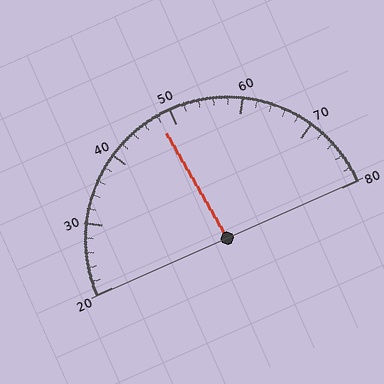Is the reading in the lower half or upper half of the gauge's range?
The reading is in the lower half of the range (20 to 80).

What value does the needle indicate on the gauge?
The needle indicates approximately 48.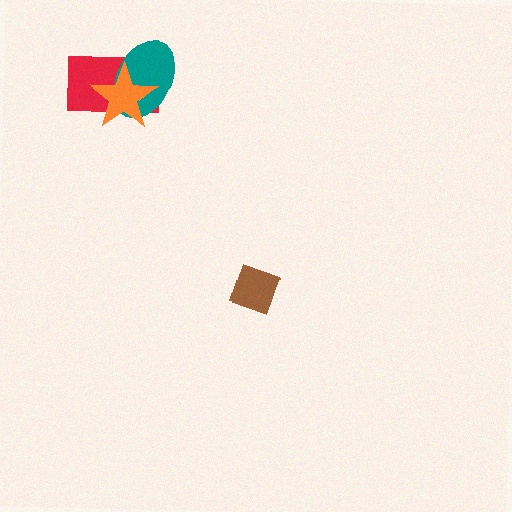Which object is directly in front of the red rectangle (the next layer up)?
The teal ellipse is directly in front of the red rectangle.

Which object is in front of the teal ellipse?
The orange star is in front of the teal ellipse.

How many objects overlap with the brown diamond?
0 objects overlap with the brown diamond.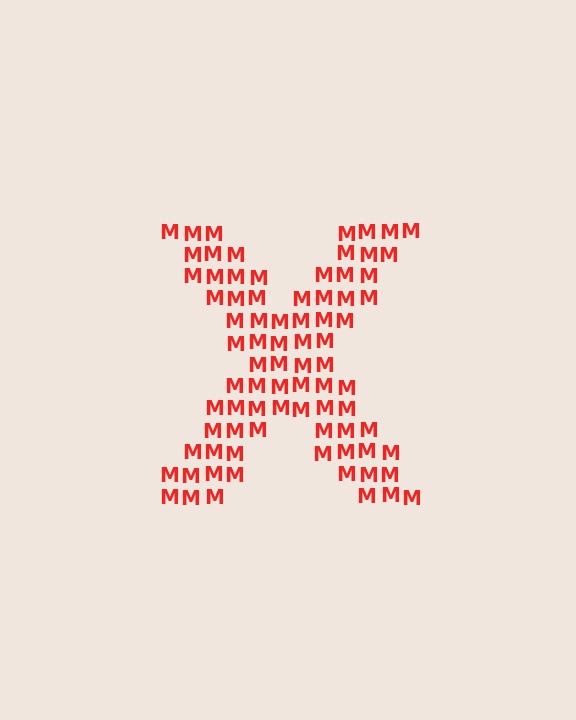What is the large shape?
The large shape is the letter X.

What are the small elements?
The small elements are letter M's.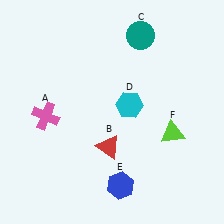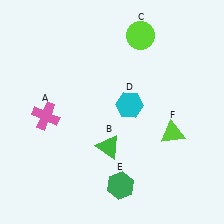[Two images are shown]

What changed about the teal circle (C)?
In Image 1, C is teal. In Image 2, it changed to lime.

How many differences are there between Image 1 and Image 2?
There are 3 differences between the two images.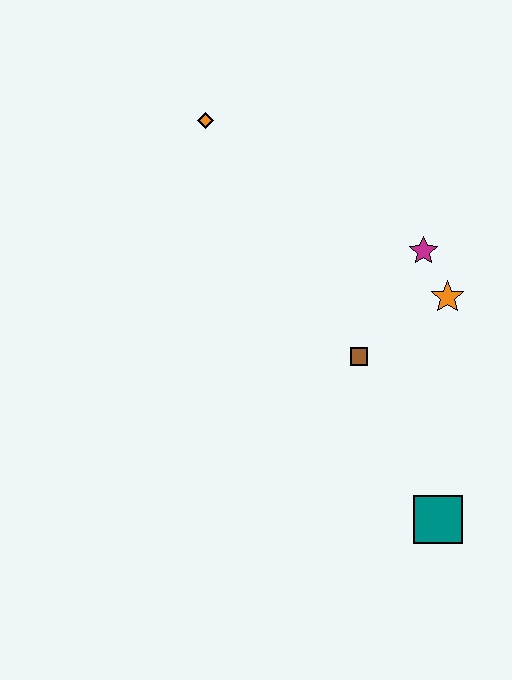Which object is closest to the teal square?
The brown square is closest to the teal square.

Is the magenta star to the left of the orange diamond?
No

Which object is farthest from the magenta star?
The teal square is farthest from the magenta star.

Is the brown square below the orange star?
Yes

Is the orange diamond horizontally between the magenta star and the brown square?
No